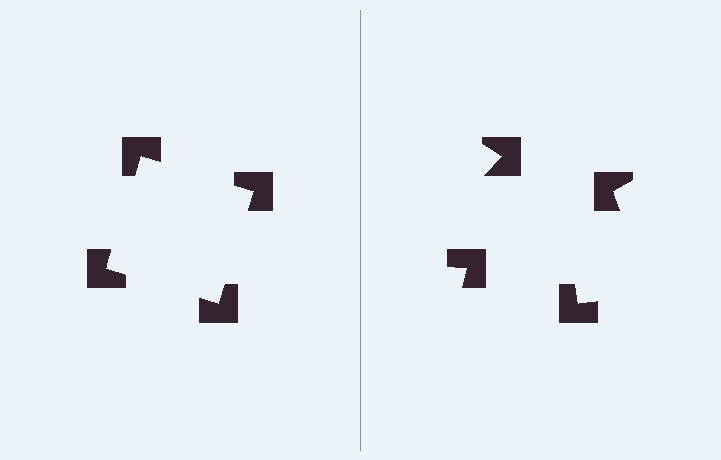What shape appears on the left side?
An illusory square.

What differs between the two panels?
The notched squares are positioned identically on both sides; only the wedge orientations differ. On the left they align to a square; on the right they are misaligned.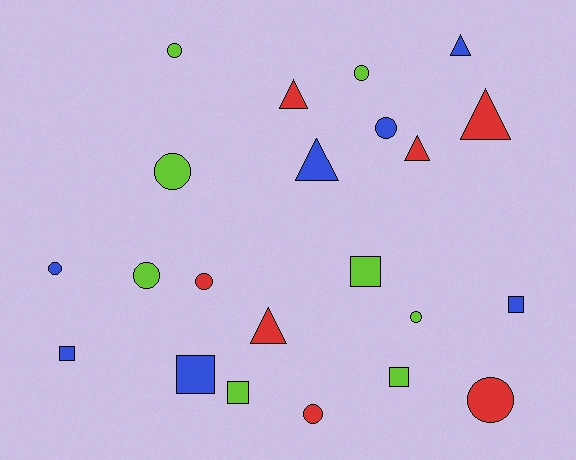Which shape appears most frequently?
Circle, with 10 objects.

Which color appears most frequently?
Lime, with 8 objects.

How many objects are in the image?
There are 22 objects.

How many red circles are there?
There are 3 red circles.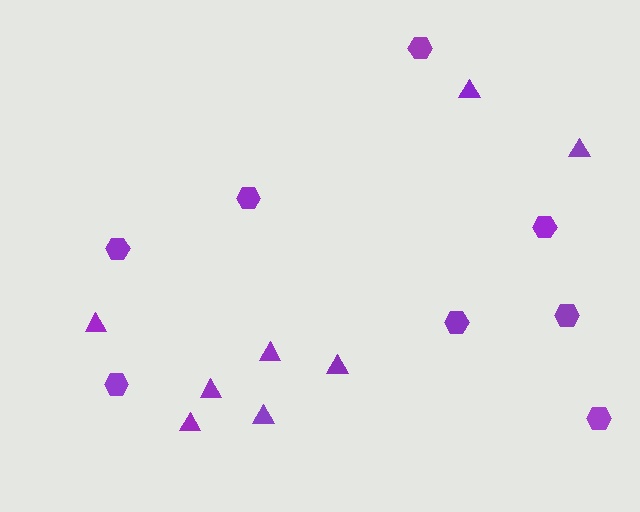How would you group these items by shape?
There are 2 groups: one group of triangles (8) and one group of hexagons (8).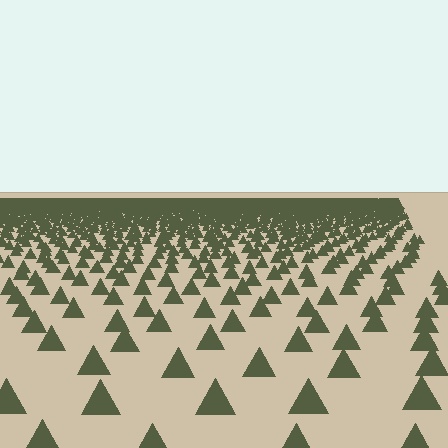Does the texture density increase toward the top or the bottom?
Density increases toward the top.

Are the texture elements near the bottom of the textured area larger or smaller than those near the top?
Larger. Near the bottom, elements are closer to the viewer and appear at a bigger on-screen size.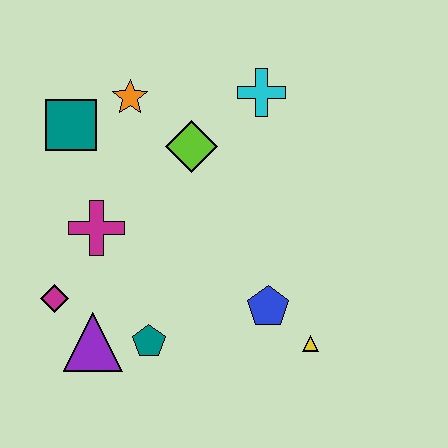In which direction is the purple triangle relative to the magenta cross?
The purple triangle is below the magenta cross.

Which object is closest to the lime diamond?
The orange star is closest to the lime diamond.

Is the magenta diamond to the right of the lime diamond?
No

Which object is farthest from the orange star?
The yellow triangle is farthest from the orange star.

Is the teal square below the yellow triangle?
No